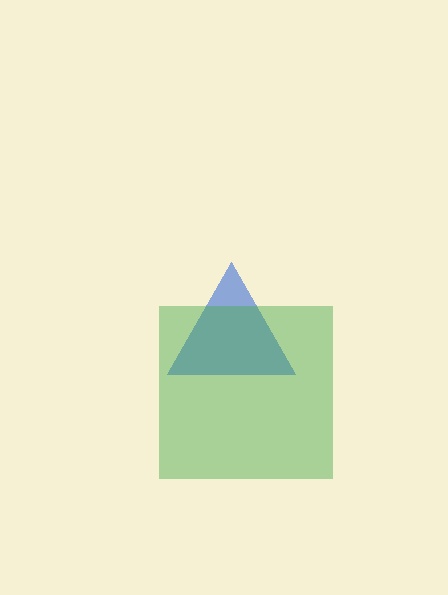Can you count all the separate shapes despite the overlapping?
Yes, there are 2 separate shapes.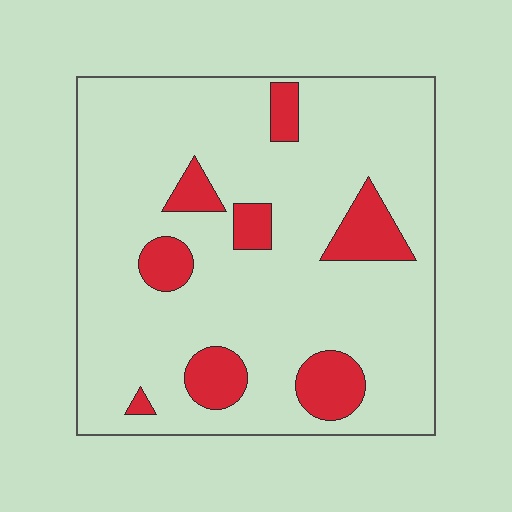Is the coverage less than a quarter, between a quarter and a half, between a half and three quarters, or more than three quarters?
Less than a quarter.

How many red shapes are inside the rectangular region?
8.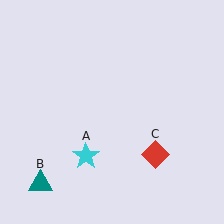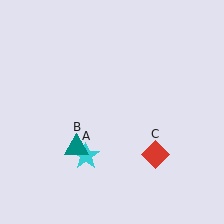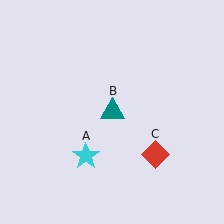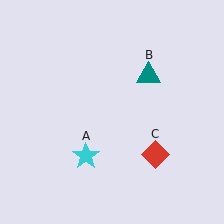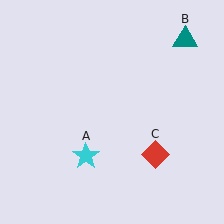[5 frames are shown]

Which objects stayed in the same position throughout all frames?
Cyan star (object A) and red diamond (object C) remained stationary.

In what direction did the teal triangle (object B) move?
The teal triangle (object B) moved up and to the right.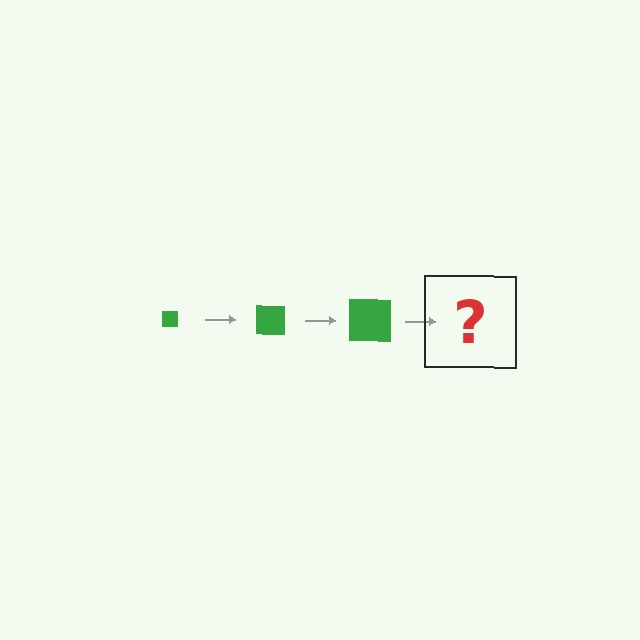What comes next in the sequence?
The next element should be a green square, larger than the previous one.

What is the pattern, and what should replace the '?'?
The pattern is that the square gets progressively larger each step. The '?' should be a green square, larger than the previous one.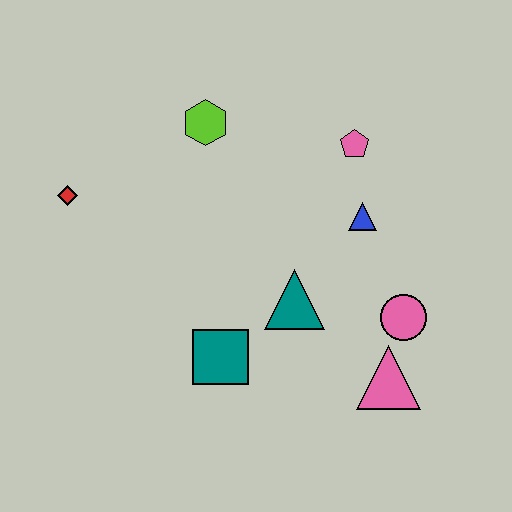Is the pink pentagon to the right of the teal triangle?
Yes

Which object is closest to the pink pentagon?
The blue triangle is closest to the pink pentagon.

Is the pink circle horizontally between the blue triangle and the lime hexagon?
No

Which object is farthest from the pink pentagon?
The red diamond is farthest from the pink pentagon.